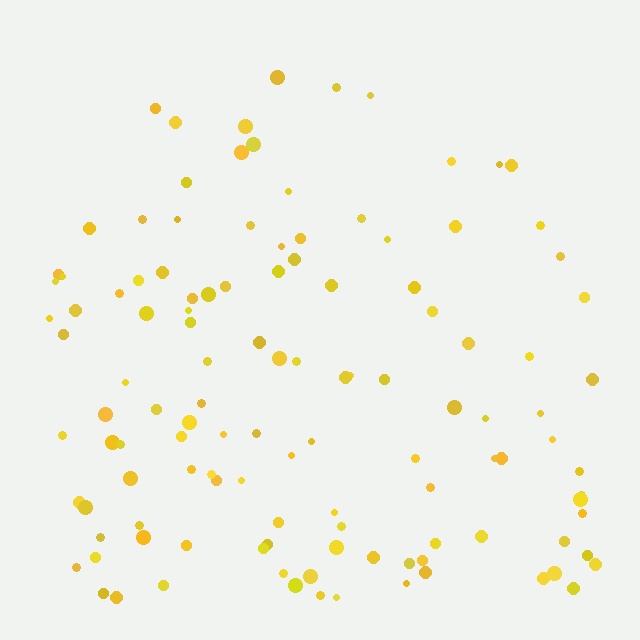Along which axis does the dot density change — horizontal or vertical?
Vertical.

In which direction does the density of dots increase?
From top to bottom, with the bottom side densest.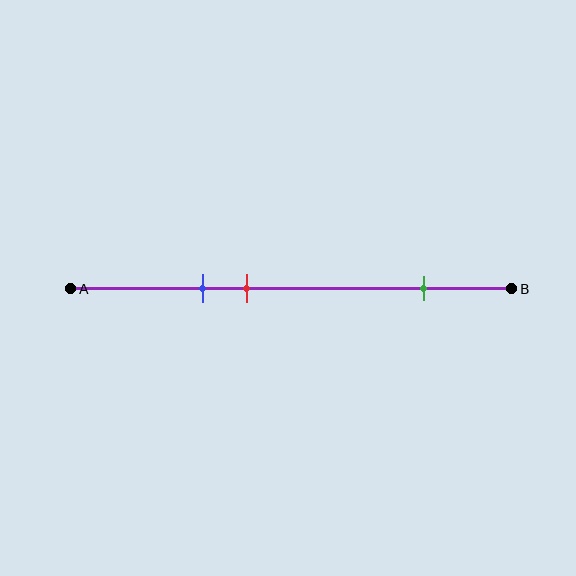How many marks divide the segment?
There are 3 marks dividing the segment.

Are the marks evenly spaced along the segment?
No, the marks are not evenly spaced.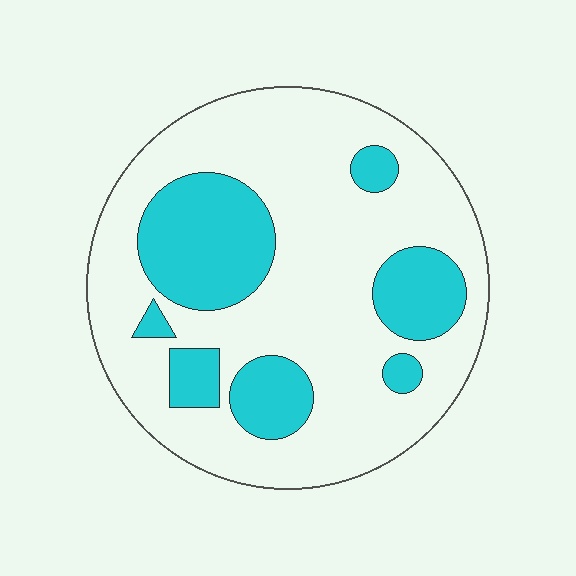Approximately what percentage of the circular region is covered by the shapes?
Approximately 25%.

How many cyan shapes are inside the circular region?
7.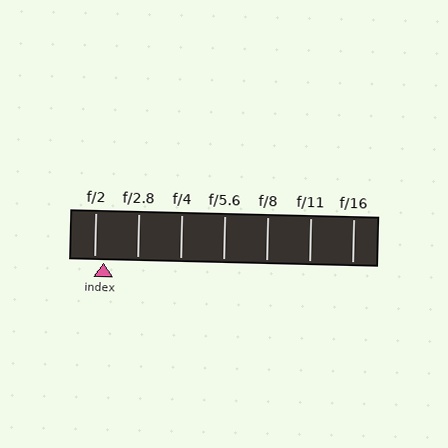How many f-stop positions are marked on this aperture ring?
There are 7 f-stop positions marked.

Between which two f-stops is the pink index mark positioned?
The index mark is between f/2 and f/2.8.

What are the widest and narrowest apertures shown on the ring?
The widest aperture shown is f/2 and the narrowest is f/16.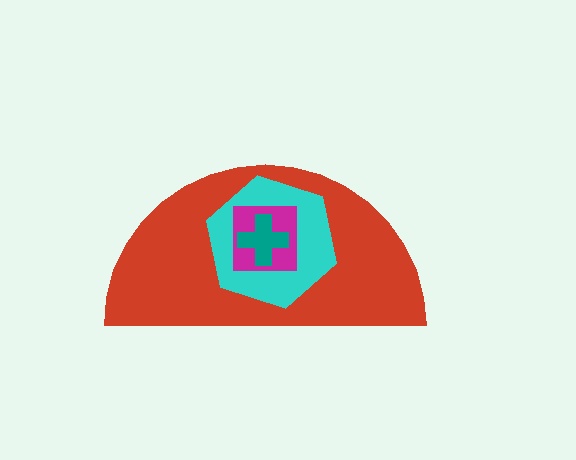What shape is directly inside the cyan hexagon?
The magenta square.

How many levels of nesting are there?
4.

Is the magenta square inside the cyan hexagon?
Yes.